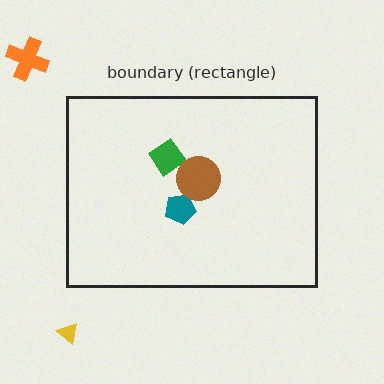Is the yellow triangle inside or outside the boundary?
Outside.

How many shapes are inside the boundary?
3 inside, 2 outside.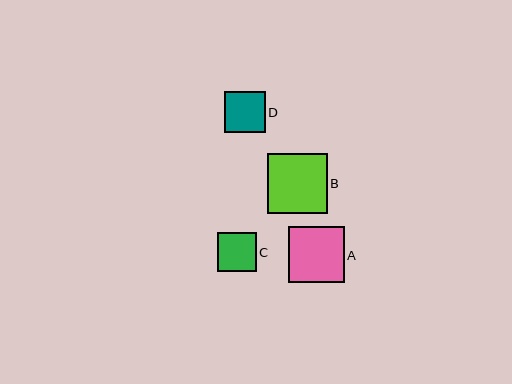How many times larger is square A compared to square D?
Square A is approximately 1.4 times the size of square D.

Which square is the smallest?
Square C is the smallest with a size of approximately 39 pixels.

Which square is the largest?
Square B is the largest with a size of approximately 60 pixels.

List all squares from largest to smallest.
From largest to smallest: B, A, D, C.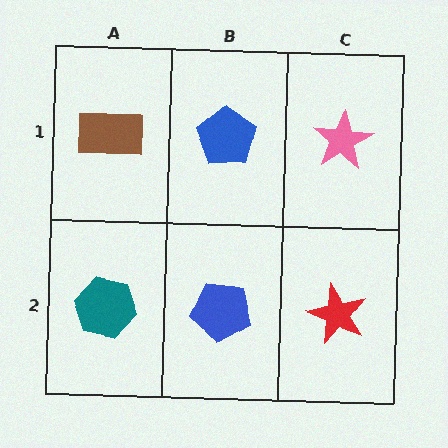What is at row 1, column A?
A brown rectangle.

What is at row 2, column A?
A teal hexagon.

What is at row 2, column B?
A blue pentagon.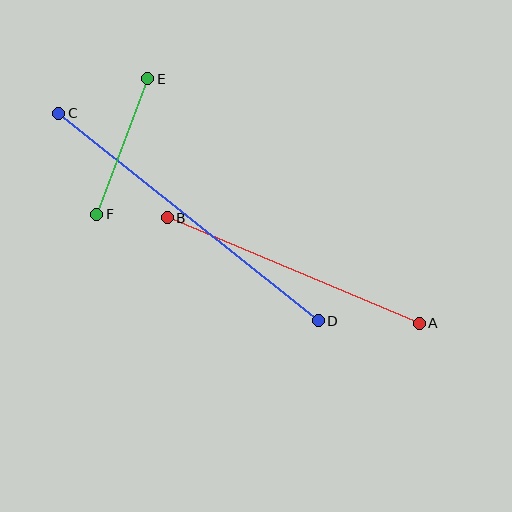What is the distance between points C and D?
The distance is approximately 332 pixels.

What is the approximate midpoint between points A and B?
The midpoint is at approximately (293, 271) pixels.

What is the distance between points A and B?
The distance is approximately 274 pixels.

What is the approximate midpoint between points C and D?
The midpoint is at approximately (188, 217) pixels.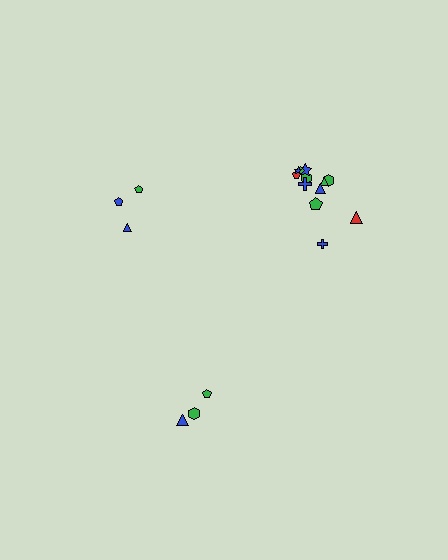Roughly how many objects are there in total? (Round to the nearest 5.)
Roughly 20 objects in total.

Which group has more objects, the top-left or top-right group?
The top-right group.